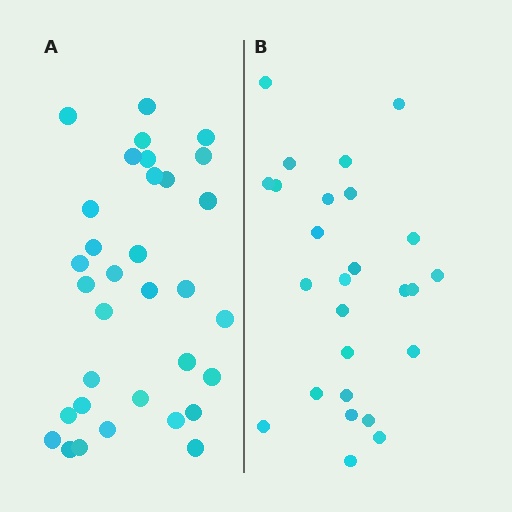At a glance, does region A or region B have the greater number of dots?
Region A (the left region) has more dots.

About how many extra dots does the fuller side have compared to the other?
Region A has roughly 8 or so more dots than region B.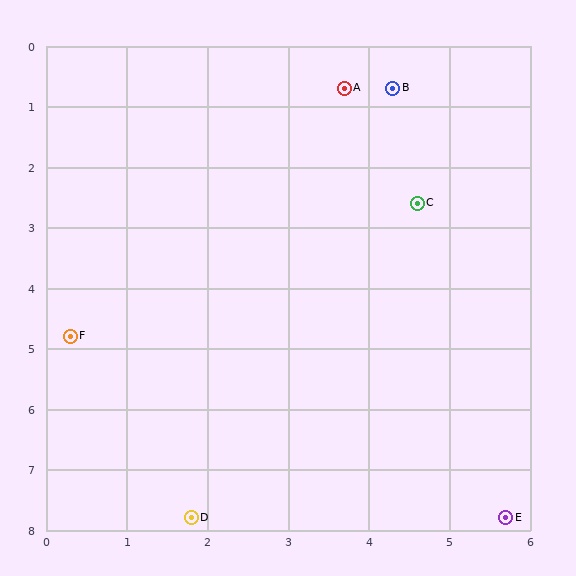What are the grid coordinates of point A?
Point A is at approximately (3.7, 0.7).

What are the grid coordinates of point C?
Point C is at approximately (4.6, 2.6).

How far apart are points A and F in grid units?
Points A and F are about 5.3 grid units apart.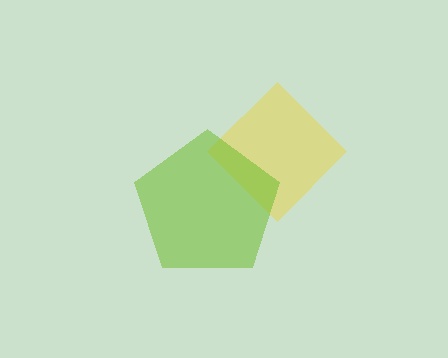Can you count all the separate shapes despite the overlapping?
Yes, there are 2 separate shapes.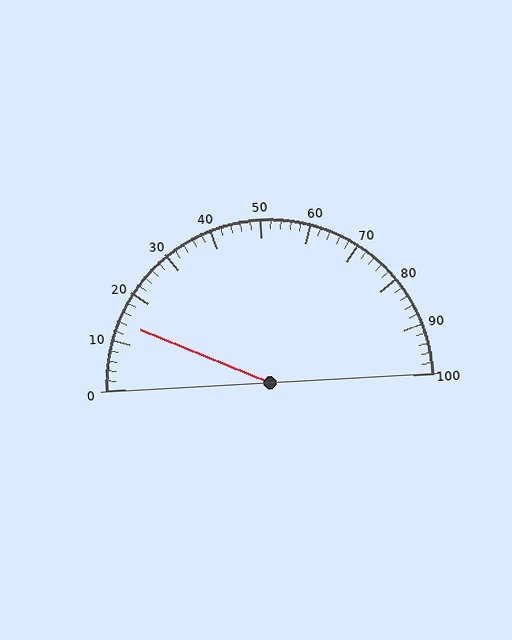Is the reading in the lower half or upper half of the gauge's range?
The reading is in the lower half of the range (0 to 100).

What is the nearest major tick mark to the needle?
The nearest major tick mark is 10.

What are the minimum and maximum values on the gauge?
The gauge ranges from 0 to 100.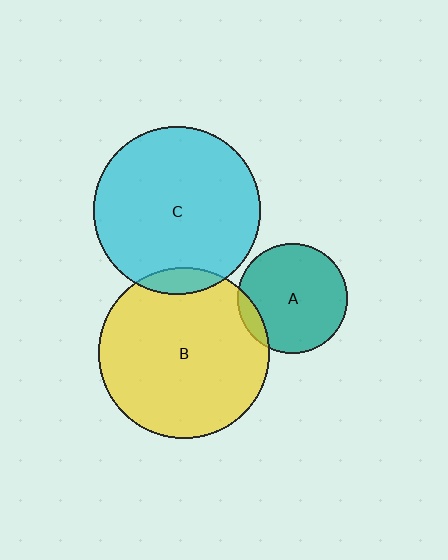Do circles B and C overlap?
Yes.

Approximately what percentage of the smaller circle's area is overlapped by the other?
Approximately 5%.